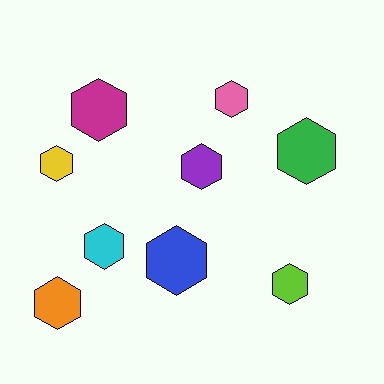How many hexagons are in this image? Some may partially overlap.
There are 9 hexagons.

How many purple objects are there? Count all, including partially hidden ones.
There is 1 purple object.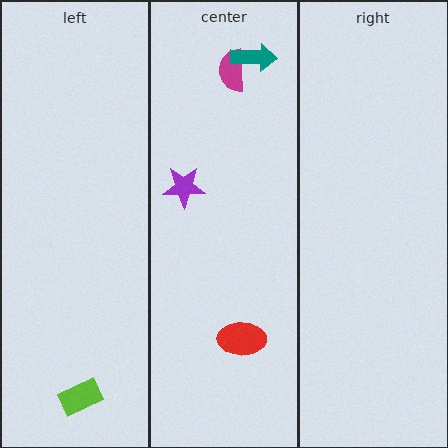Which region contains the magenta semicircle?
The center region.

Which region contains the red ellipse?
The center region.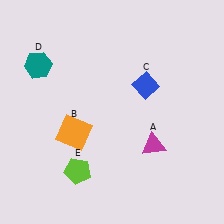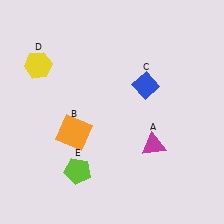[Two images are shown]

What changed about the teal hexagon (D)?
In Image 1, D is teal. In Image 2, it changed to yellow.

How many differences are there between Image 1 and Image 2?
There is 1 difference between the two images.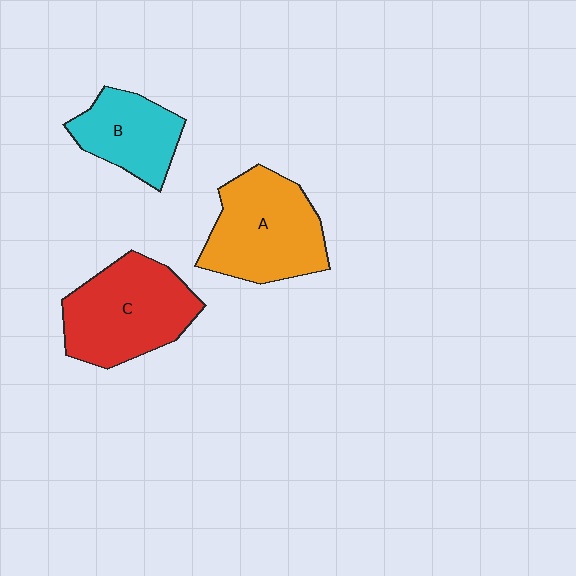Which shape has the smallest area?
Shape B (cyan).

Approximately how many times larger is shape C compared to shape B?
Approximately 1.5 times.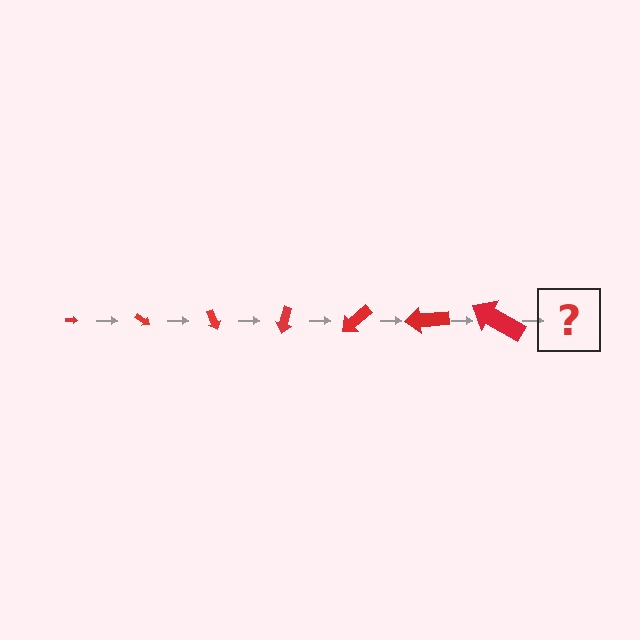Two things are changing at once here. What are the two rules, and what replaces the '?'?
The two rules are that the arrow grows larger each step and it rotates 35 degrees each step. The '?' should be an arrow, larger than the previous one and rotated 245 degrees from the start.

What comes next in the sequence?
The next element should be an arrow, larger than the previous one and rotated 245 degrees from the start.